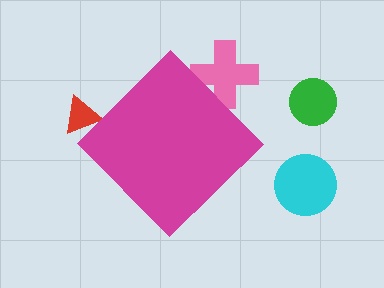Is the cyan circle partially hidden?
No, the cyan circle is fully visible.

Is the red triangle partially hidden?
Yes, the red triangle is partially hidden behind the magenta diamond.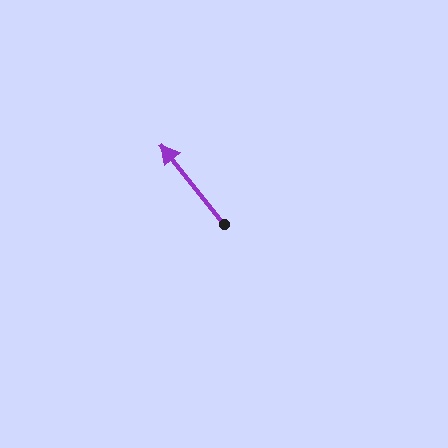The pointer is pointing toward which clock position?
Roughly 11 o'clock.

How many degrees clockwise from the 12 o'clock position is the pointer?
Approximately 321 degrees.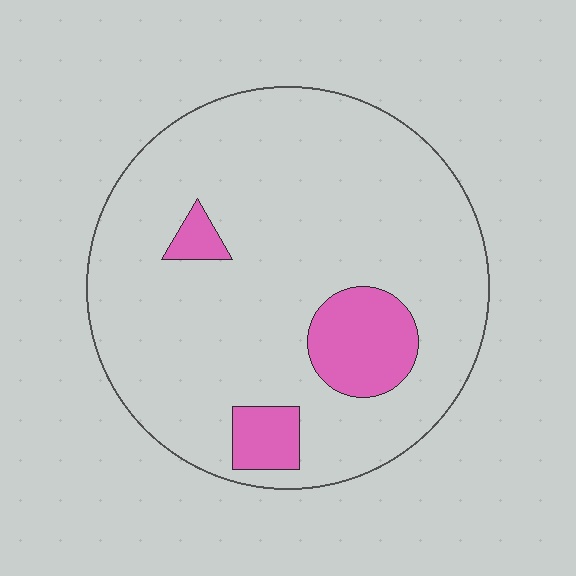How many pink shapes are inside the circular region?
3.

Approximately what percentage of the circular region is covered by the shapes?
Approximately 15%.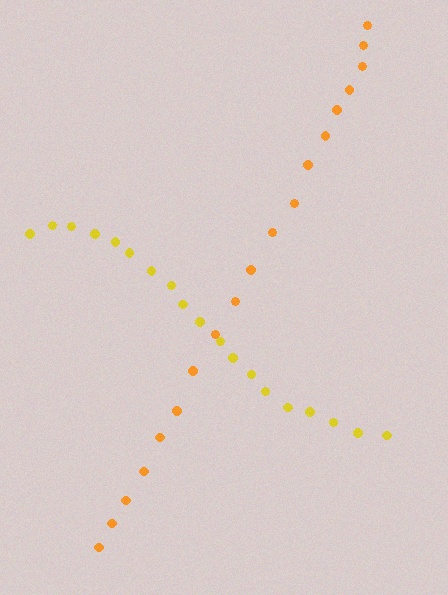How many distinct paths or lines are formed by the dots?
There are 2 distinct paths.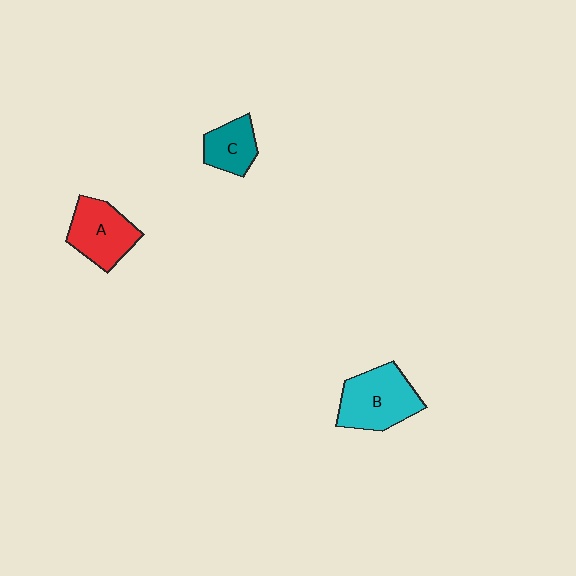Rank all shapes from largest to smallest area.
From largest to smallest: B (cyan), A (red), C (teal).